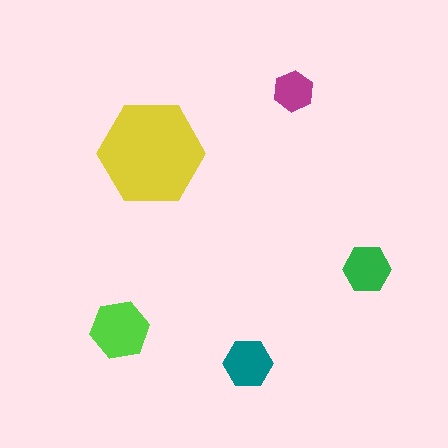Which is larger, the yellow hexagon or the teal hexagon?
The yellow one.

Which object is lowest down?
The teal hexagon is bottommost.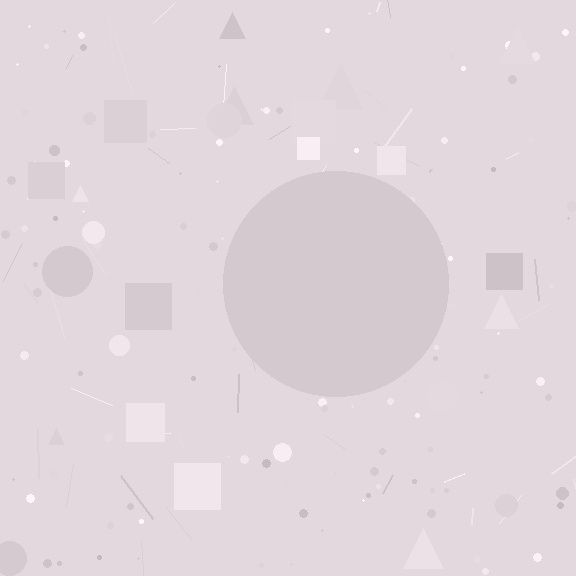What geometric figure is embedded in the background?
A circle is embedded in the background.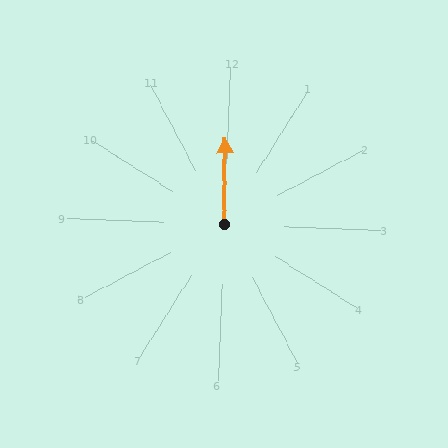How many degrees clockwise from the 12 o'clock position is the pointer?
Approximately 358 degrees.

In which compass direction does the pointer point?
North.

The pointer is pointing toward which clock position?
Roughly 12 o'clock.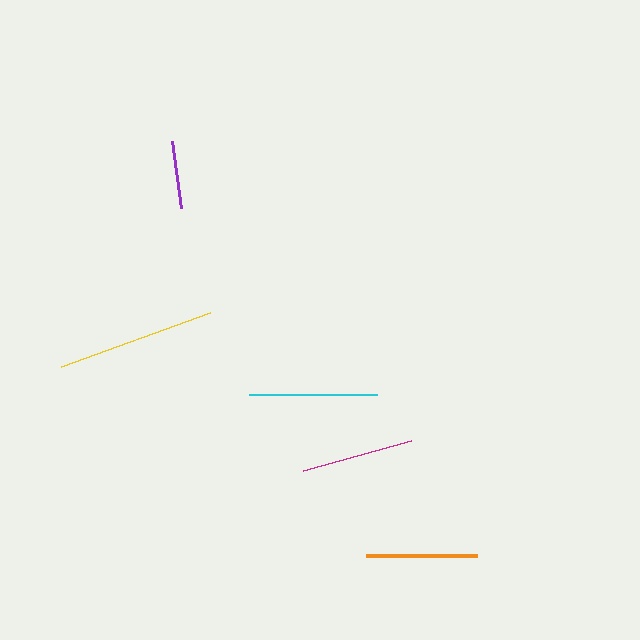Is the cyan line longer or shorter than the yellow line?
The yellow line is longer than the cyan line.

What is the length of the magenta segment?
The magenta segment is approximately 112 pixels long.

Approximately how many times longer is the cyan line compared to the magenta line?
The cyan line is approximately 1.1 times the length of the magenta line.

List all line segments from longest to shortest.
From longest to shortest: yellow, cyan, magenta, orange, purple.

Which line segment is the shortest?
The purple line is the shortest at approximately 68 pixels.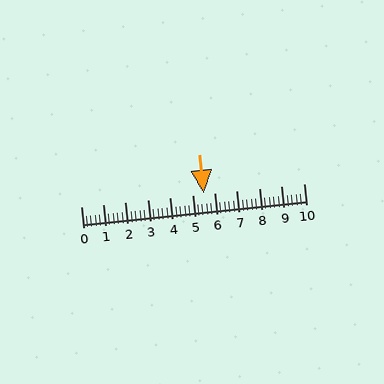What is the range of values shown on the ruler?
The ruler shows values from 0 to 10.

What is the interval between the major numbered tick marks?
The major tick marks are spaced 1 units apart.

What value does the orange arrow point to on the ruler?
The orange arrow points to approximately 5.5.